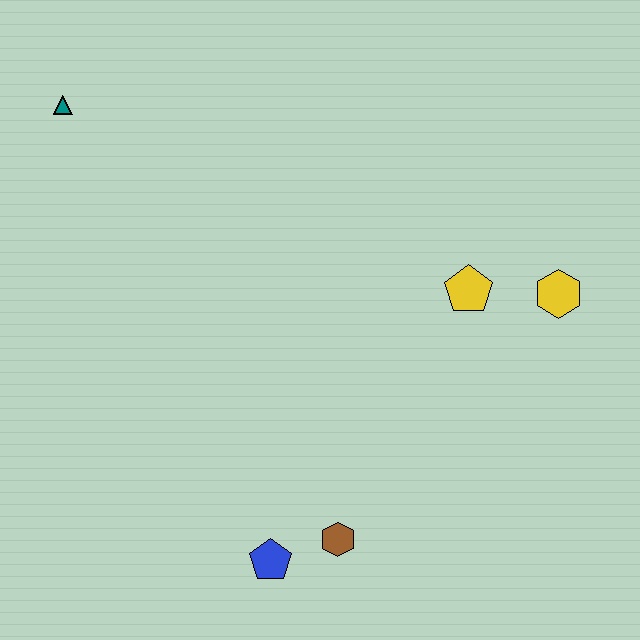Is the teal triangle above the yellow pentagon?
Yes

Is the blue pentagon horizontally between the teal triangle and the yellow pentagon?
Yes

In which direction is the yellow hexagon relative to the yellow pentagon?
The yellow hexagon is to the right of the yellow pentagon.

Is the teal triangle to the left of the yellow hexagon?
Yes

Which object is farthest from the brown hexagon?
The teal triangle is farthest from the brown hexagon.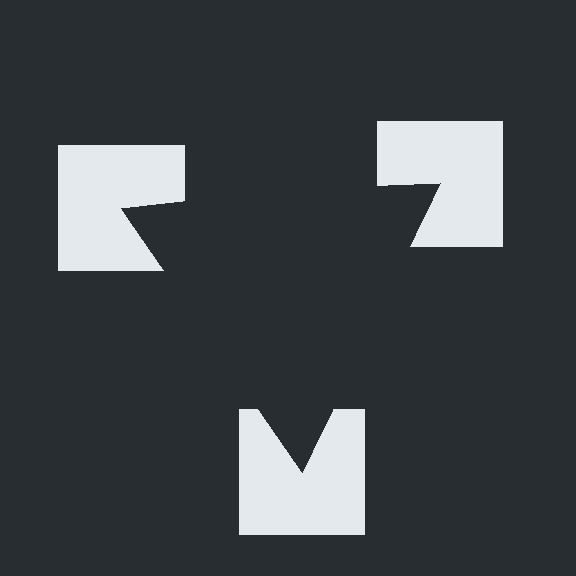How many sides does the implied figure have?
3 sides.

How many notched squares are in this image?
There are 3 — one at each vertex of the illusory triangle.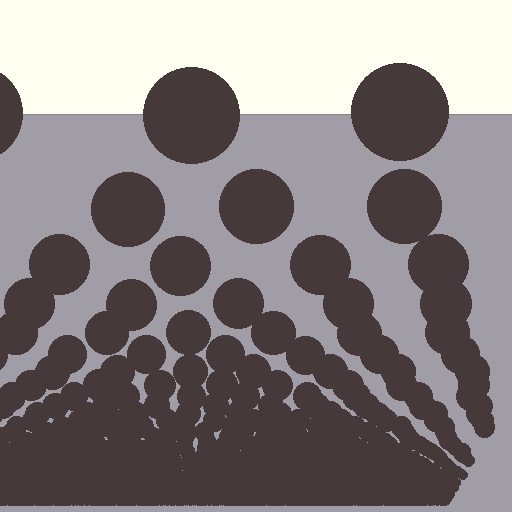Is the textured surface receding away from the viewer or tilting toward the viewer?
The surface appears to tilt toward the viewer. Texture elements get larger and sparser toward the top.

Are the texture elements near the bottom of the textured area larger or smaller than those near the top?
Smaller. The gradient is inverted — elements near the bottom are smaller and denser.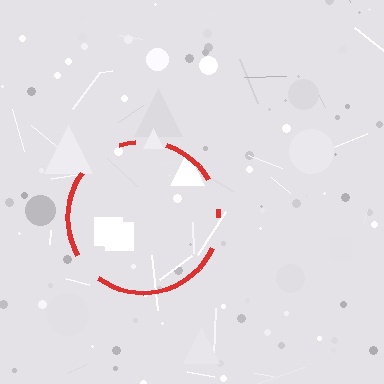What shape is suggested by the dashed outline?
The dashed outline suggests a circle.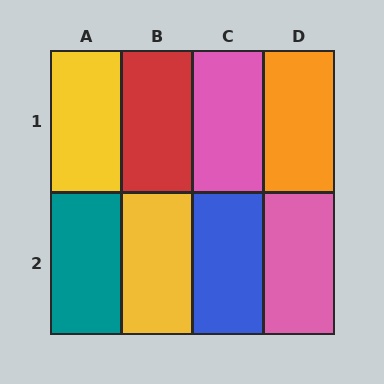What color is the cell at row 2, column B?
Yellow.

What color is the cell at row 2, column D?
Pink.